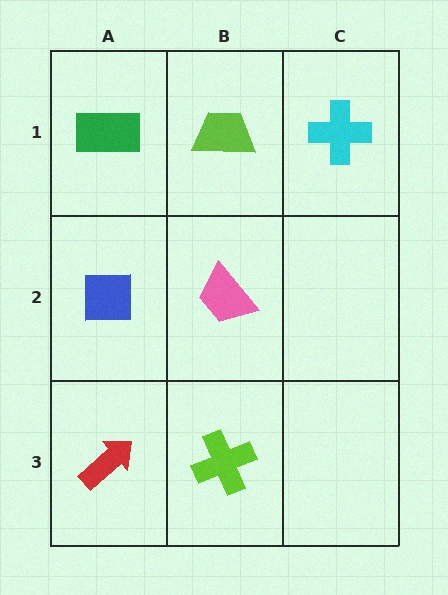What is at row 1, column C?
A cyan cross.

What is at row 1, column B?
A lime trapezoid.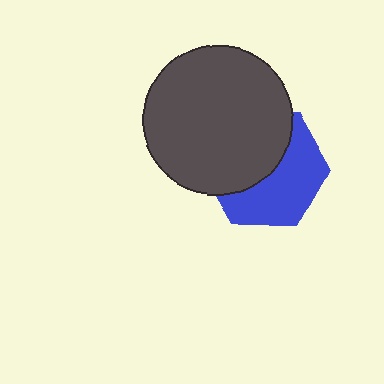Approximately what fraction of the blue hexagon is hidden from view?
Roughly 49% of the blue hexagon is hidden behind the dark gray circle.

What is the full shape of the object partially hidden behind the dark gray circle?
The partially hidden object is a blue hexagon.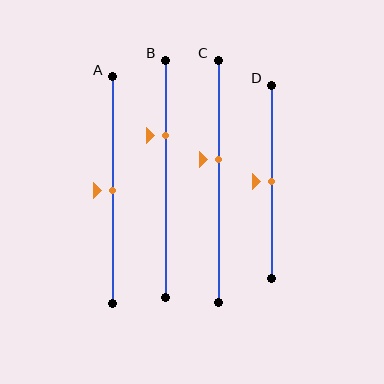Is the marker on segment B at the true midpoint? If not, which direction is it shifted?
No, the marker on segment B is shifted upward by about 18% of the segment length.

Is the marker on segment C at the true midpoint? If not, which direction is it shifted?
No, the marker on segment C is shifted upward by about 9% of the segment length.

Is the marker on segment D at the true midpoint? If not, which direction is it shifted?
Yes, the marker on segment D is at the true midpoint.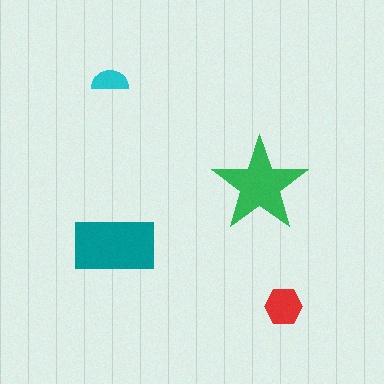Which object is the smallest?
The cyan semicircle.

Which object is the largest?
The teal rectangle.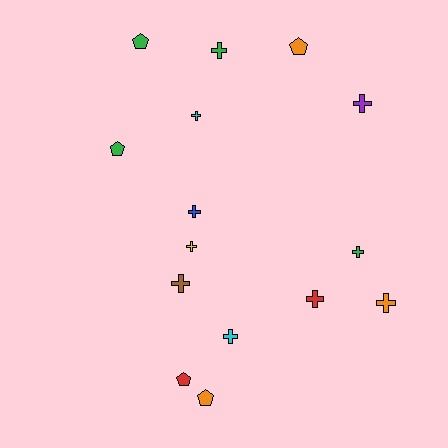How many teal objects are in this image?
There are no teal objects.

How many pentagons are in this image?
There are 5 pentagons.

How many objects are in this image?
There are 15 objects.